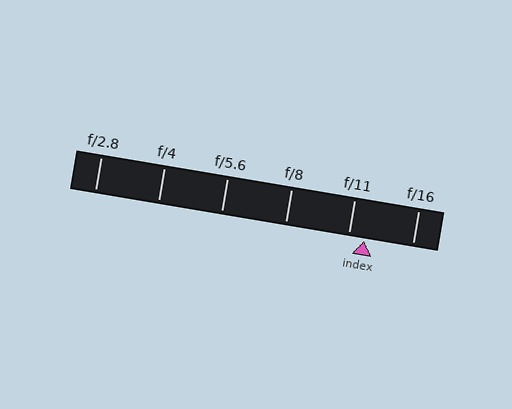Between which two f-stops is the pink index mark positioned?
The index mark is between f/11 and f/16.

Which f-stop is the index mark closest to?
The index mark is closest to f/11.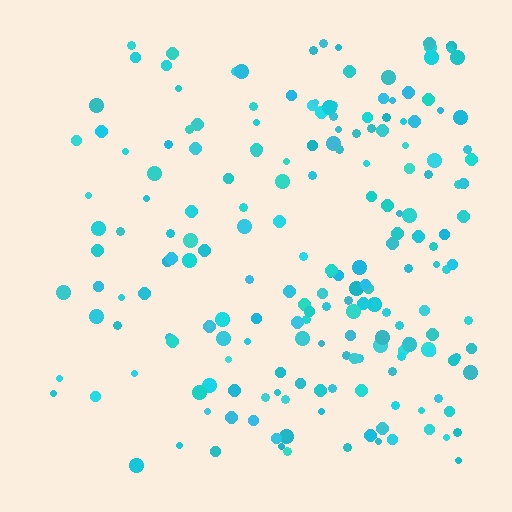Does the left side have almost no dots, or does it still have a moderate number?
Still a moderate number, just noticeably fewer than the right.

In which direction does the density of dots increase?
From left to right, with the right side densest.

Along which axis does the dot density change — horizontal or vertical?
Horizontal.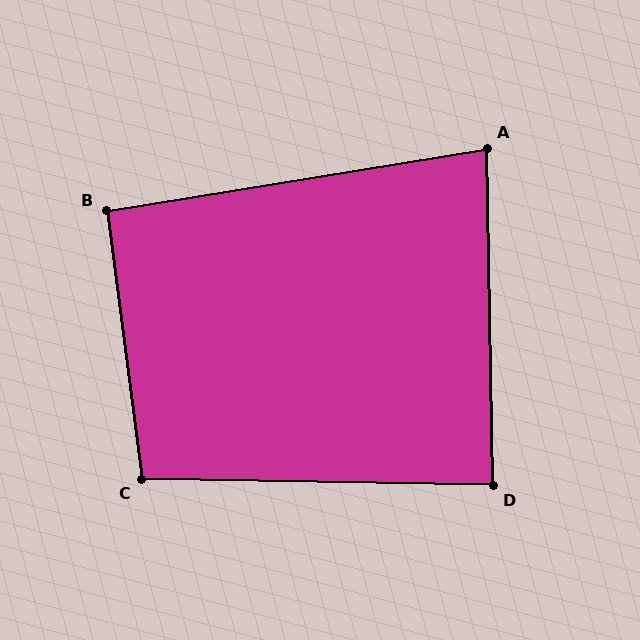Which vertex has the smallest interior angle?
A, at approximately 82 degrees.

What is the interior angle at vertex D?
Approximately 88 degrees (approximately right).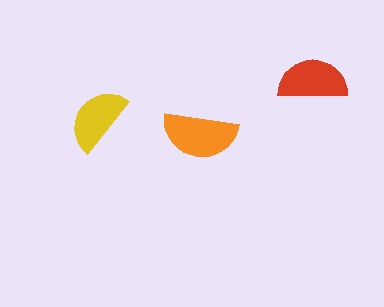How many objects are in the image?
There are 3 objects in the image.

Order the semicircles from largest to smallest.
the orange one, the red one, the yellow one.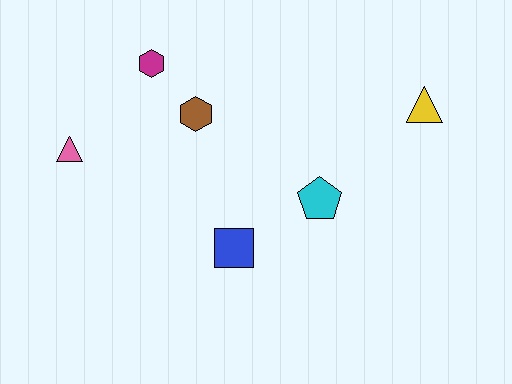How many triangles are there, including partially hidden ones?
There are 2 triangles.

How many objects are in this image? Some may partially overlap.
There are 6 objects.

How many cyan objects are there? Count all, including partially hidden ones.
There is 1 cyan object.